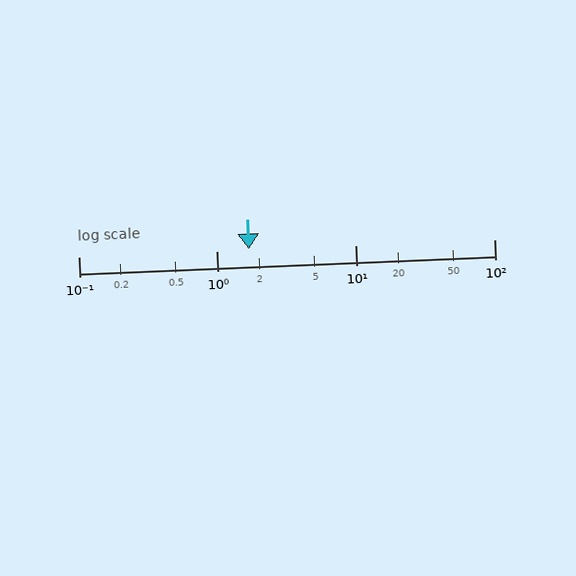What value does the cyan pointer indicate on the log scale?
The pointer indicates approximately 1.7.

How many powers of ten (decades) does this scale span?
The scale spans 3 decades, from 0.1 to 100.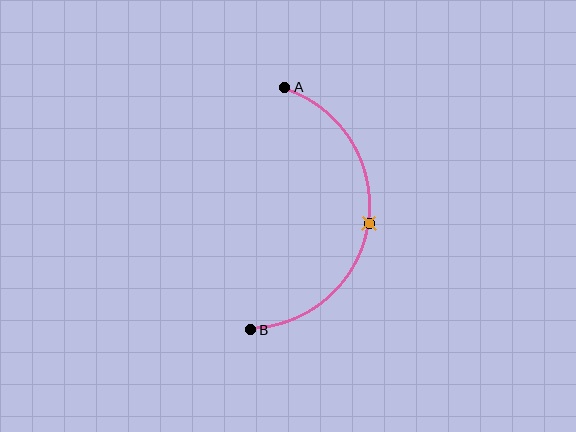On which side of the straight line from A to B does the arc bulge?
The arc bulges to the right of the straight line connecting A and B.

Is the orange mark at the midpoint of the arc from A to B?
Yes. The orange mark lies on the arc at equal arc-length from both A and B — it is the arc midpoint.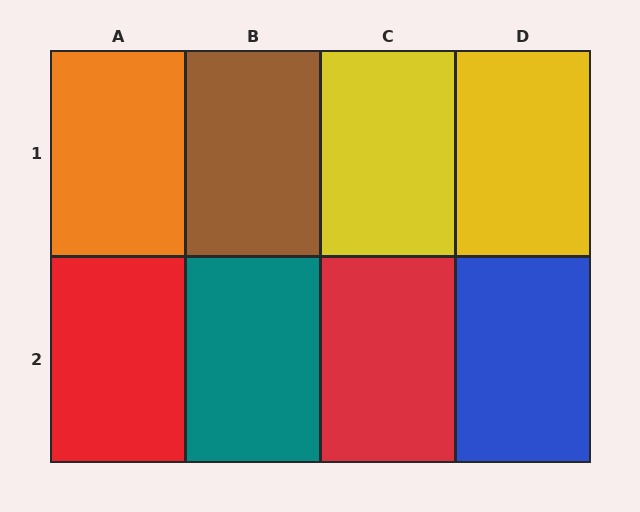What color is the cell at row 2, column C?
Red.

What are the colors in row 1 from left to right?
Orange, brown, yellow, yellow.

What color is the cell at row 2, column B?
Teal.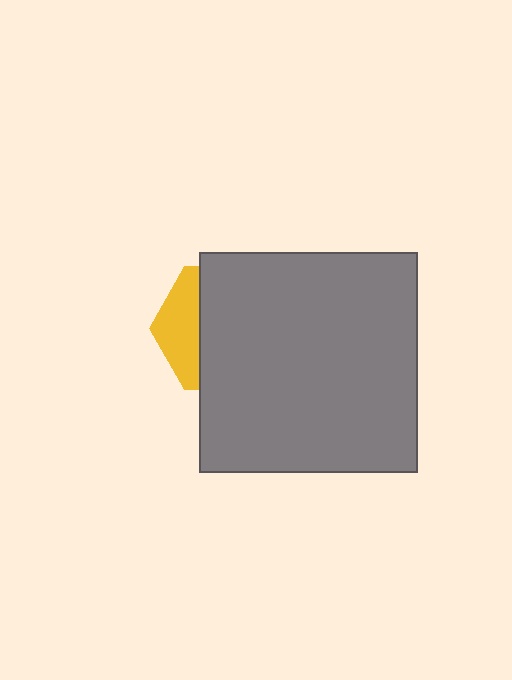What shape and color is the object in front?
The object in front is a gray rectangle.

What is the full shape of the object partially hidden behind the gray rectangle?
The partially hidden object is a yellow hexagon.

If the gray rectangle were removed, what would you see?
You would see the complete yellow hexagon.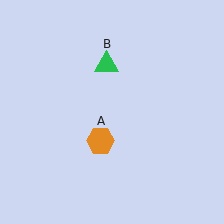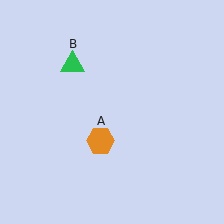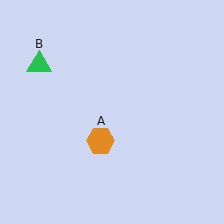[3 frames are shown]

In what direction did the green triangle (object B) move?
The green triangle (object B) moved left.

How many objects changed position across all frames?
1 object changed position: green triangle (object B).